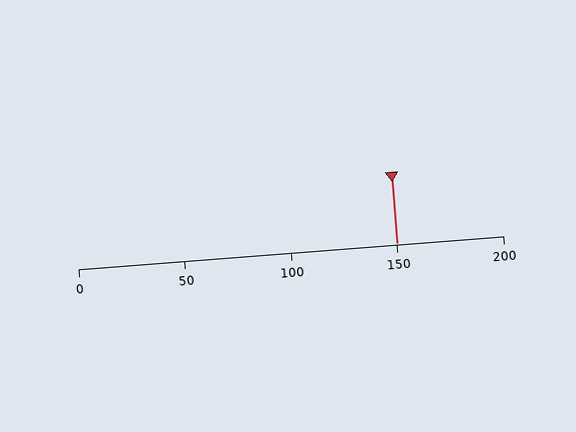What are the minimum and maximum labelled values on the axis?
The axis runs from 0 to 200.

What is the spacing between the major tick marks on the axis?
The major ticks are spaced 50 apart.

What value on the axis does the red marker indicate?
The marker indicates approximately 150.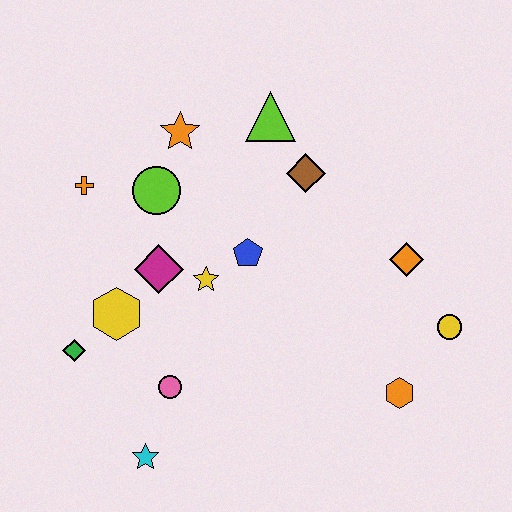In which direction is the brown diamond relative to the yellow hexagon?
The brown diamond is to the right of the yellow hexagon.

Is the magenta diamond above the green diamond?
Yes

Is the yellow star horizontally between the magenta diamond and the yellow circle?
Yes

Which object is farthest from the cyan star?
The lime triangle is farthest from the cyan star.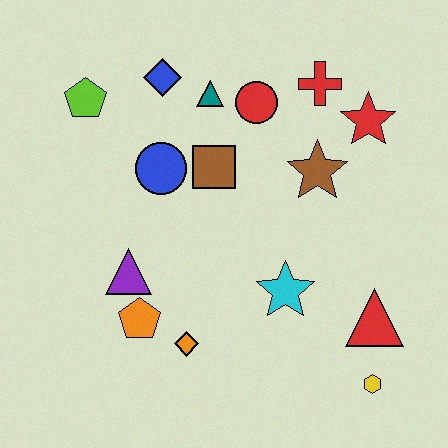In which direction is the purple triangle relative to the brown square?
The purple triangle is below the brown square.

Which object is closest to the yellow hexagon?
The red triangle is closest to the yellow hexagon.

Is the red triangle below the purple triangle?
Yes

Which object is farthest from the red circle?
The yellow hexagon is farthest from the red circle.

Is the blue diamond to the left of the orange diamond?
Yes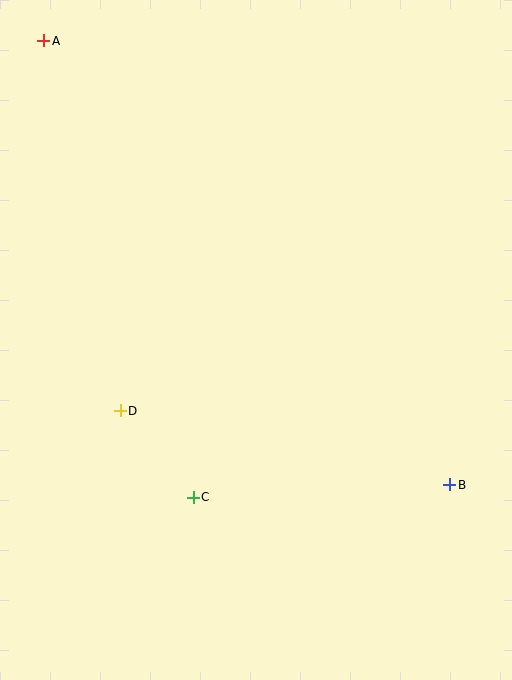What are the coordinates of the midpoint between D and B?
The midpoint between D and B is at (285, 448).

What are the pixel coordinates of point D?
Point D is at (120, 411).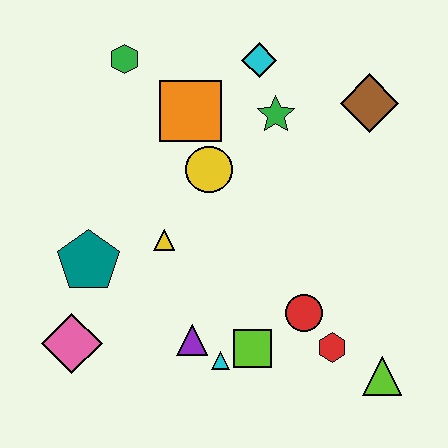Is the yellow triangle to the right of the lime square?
No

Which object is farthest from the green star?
The pink diamond is farthest from the green star.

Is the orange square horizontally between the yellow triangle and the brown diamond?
Yes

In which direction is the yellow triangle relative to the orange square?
The yellow triangle is below the orange square.